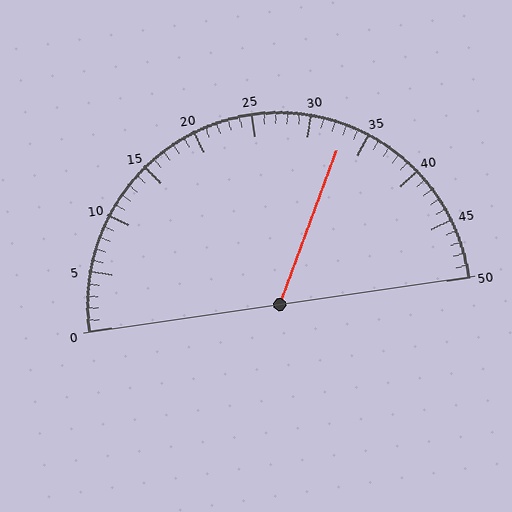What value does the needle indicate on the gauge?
The needle indicates approximately 33.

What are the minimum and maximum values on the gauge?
The gauge ranges from 0 to 50.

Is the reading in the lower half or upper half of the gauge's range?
The reading is in the upper half of the range (0 to 50).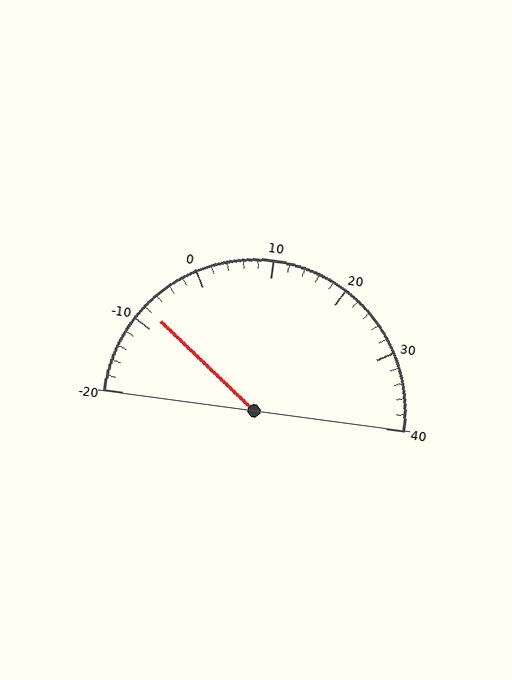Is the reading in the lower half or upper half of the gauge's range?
The reading is in the lower half of the range (-20 to 40).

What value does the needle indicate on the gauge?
The needle indicates approximately -8.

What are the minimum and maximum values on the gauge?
The gauge ranges from -20 to 40.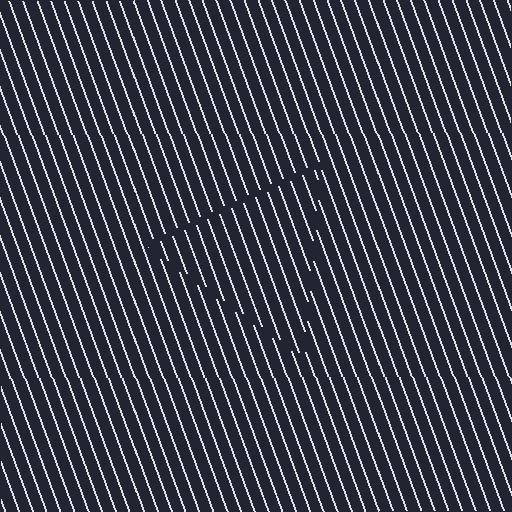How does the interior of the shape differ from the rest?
The interior of the shape contains the same grating, shifted by half a period — the contour is defined by the phase discontinuity where line-ends from the inner and outer gratings abut.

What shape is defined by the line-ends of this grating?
An illusory triangle. The interior of the shape contains the same grating, shifted by half a period — the contour is defined by the phase discontinuity where line-ends from the inner and outer gratings abut.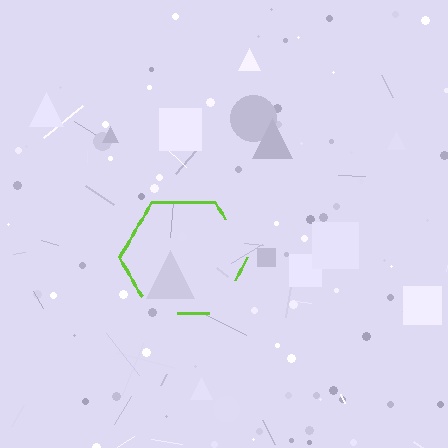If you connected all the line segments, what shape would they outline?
They would outline a hexagon.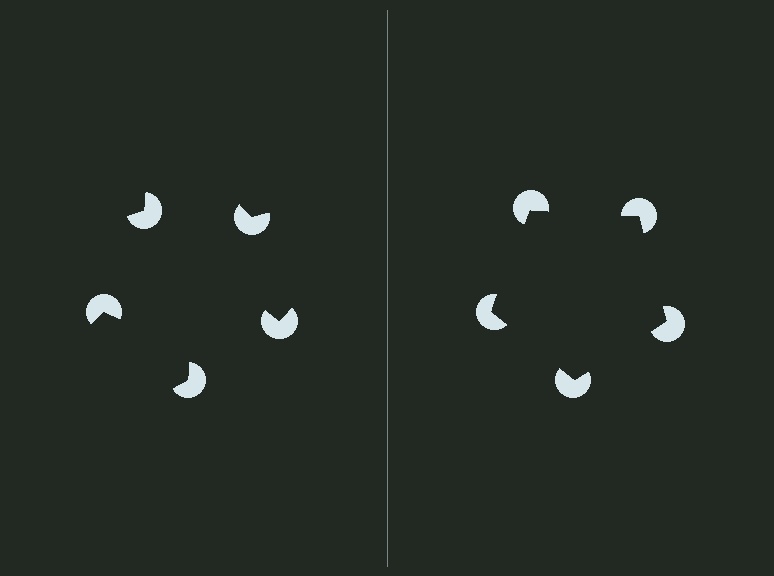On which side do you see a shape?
An illusory pentagon appears on the right side. On the left side the wedge cuts are rotated, so no coherent shape forms.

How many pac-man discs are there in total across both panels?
10 — 5 on each side.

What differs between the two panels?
The pac-man discs are positioned identically on both sides; only the wedge orientations differ. On the right they align to a pentagon; on the left they are misaligned.